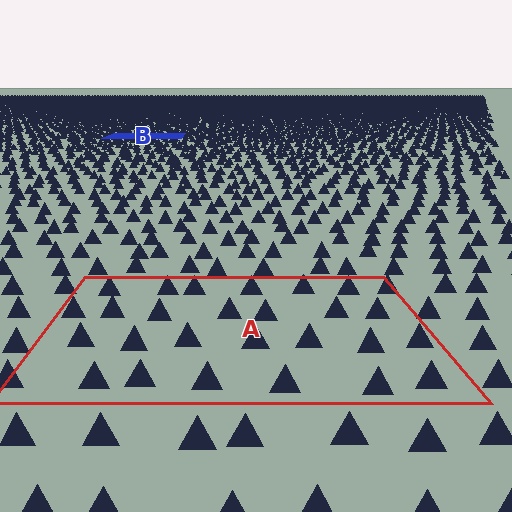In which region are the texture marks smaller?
The texture marks are smaller in region B, because it is farther away.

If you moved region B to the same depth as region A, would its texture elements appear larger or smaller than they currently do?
They would appear larger. At a closer depth, the same texture elements are projected at a bigger on-screen size.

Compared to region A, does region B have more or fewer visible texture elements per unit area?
Region B has more texture elements per unit area — they are packed more densely because it is farther away.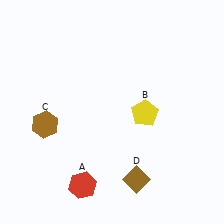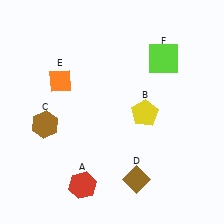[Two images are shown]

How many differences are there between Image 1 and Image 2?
There are 2 differences between the two images.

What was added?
An orange diamond (E), a lime square (F) were added in Image 2.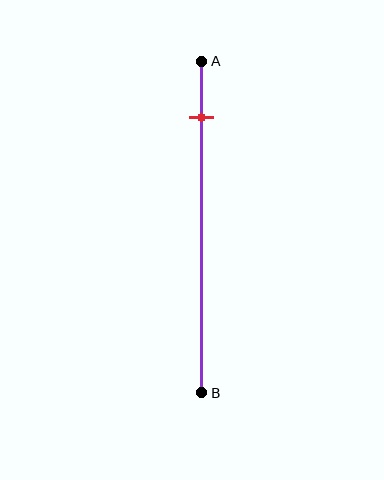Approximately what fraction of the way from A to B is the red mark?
The red mark is approximately 15% of the way from A to B.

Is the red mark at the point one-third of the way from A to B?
No, the mark is at about 15% from A, not at the 33% one-third point.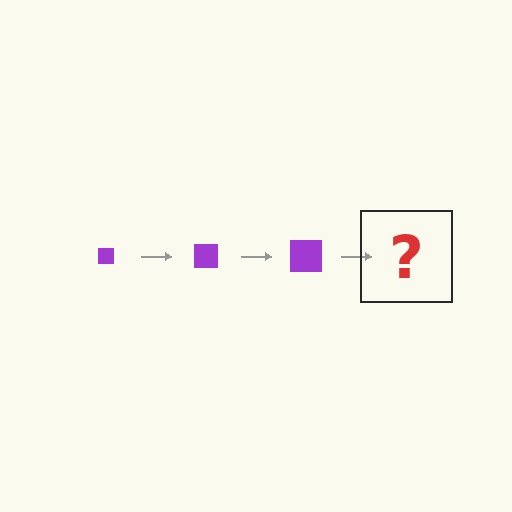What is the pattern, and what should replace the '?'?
The pattern is that the square gets progressively larger each step. The '?' should be a purple square, larger than the previous one.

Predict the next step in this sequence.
The next step is a purple square, larger than the previous one.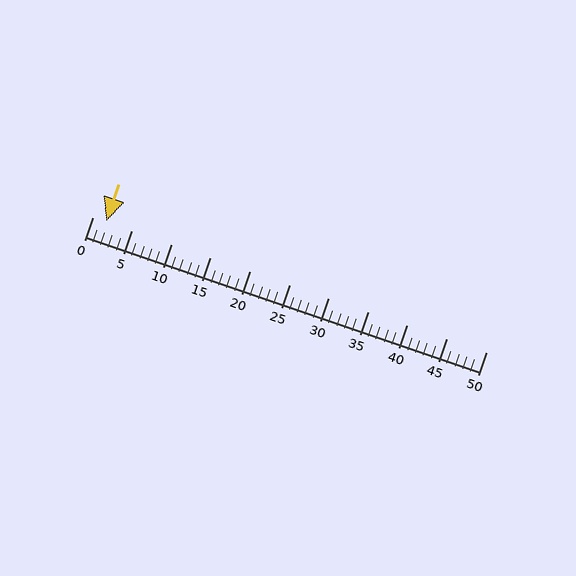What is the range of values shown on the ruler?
The ruler shows values from 0 to 50.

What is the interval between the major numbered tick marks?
The major tick marks are spaced 5 units apart.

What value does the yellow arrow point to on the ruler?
The yellow arrow points to approximately 2.